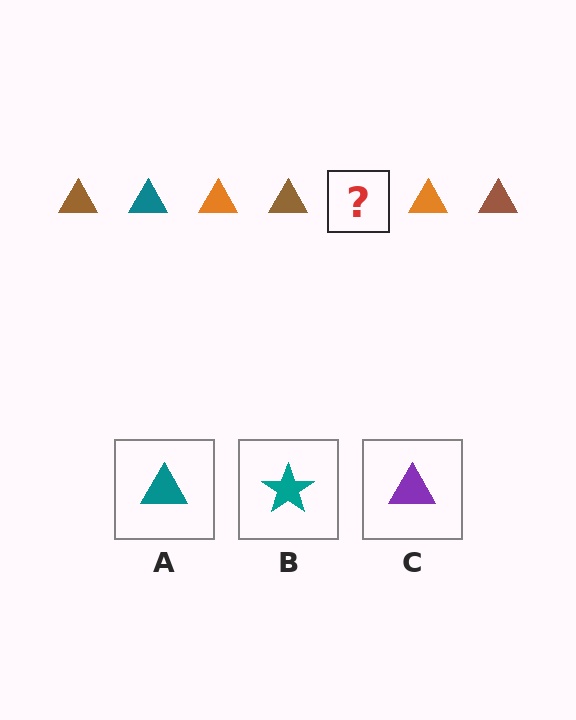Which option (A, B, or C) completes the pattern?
A.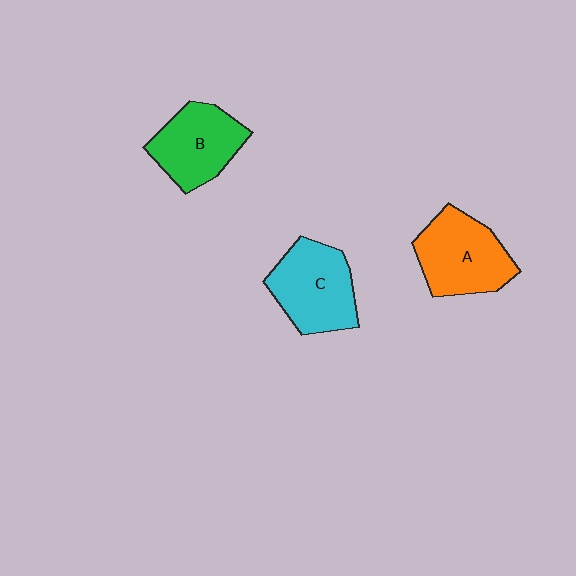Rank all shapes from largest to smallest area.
From largest to smallest: A (orange), C (cyan), B (green).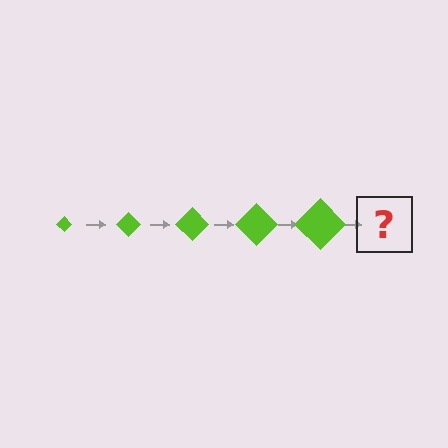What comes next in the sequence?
The next element should be a lime diamond, larger than the previous one.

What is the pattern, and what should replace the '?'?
The pattern is that the diamond gets progressively larger each step. The '?' should be a lime diamond, larger than the previous one.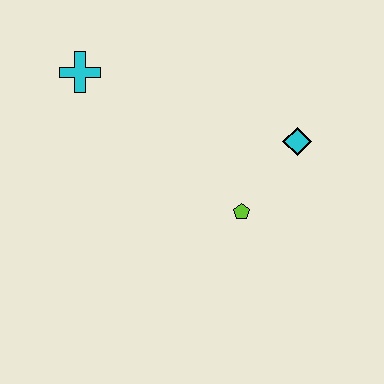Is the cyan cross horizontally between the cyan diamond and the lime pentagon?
No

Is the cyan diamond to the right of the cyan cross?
Yes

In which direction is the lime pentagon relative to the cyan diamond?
The lime pentagon is below the cyan diamond.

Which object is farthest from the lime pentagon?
The cyan cross is farthest from the lime pentagon.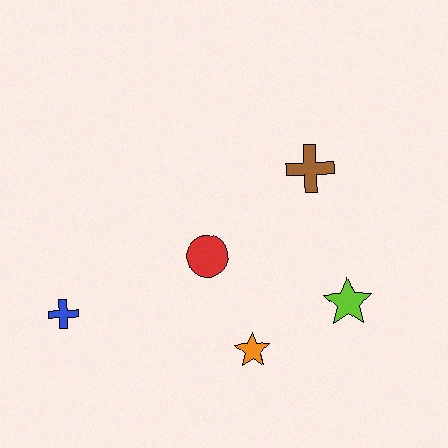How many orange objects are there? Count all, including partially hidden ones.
There is 1 orange object.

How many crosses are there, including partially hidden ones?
There are 2 crosses.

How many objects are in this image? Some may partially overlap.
There are 5 objects.